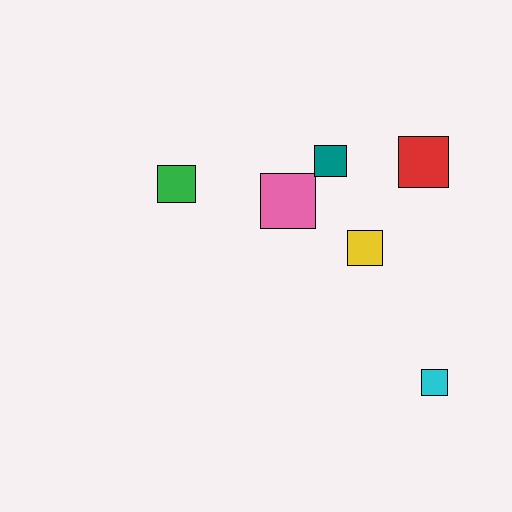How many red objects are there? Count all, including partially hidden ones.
There is 1 red object.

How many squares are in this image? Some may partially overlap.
There are 6 squares.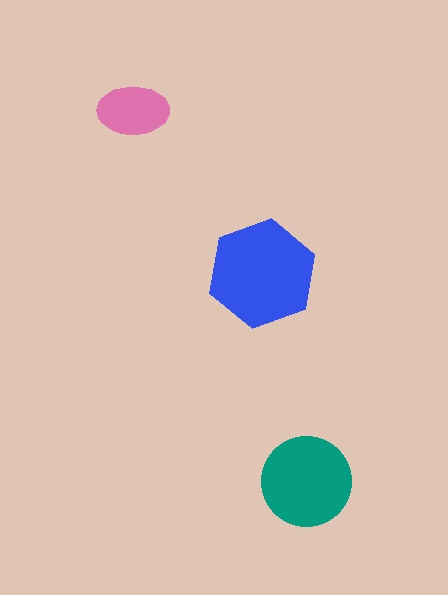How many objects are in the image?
There are 3 objects in the image.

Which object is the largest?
The blue hexagon.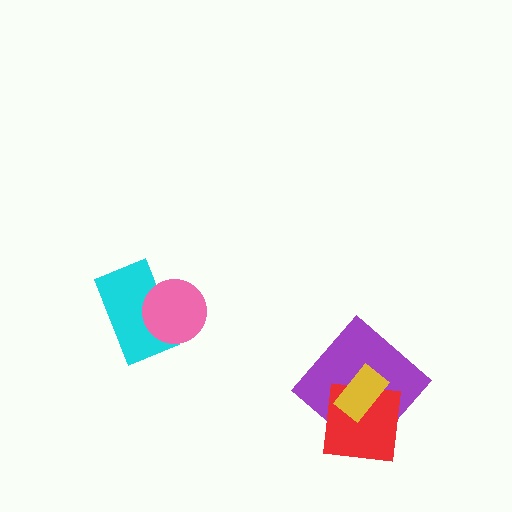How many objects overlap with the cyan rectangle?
1 object overlaps with the cyan rectangle.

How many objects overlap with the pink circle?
1 object overlaps with the pink circle.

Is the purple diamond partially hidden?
Yes, it is partially covered by another shape.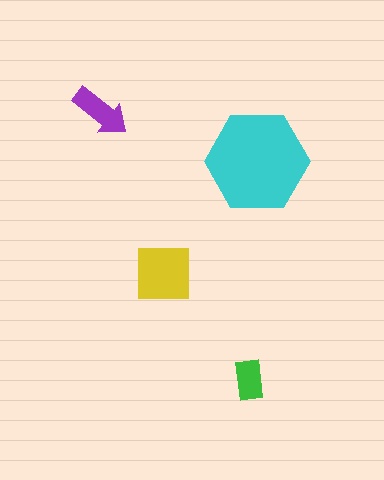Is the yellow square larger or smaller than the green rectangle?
Larger.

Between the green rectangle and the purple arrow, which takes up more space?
The purple arrow.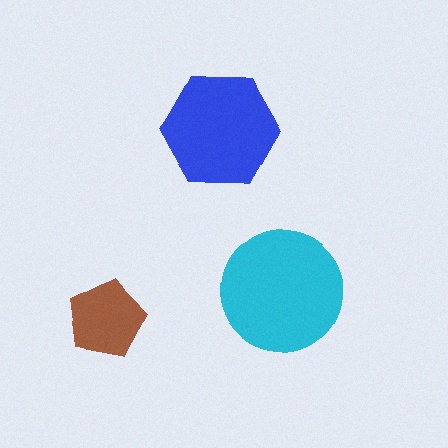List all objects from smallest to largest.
The brown pentagon, the blue hexagon, the cyan circle.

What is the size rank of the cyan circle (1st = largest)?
1st.